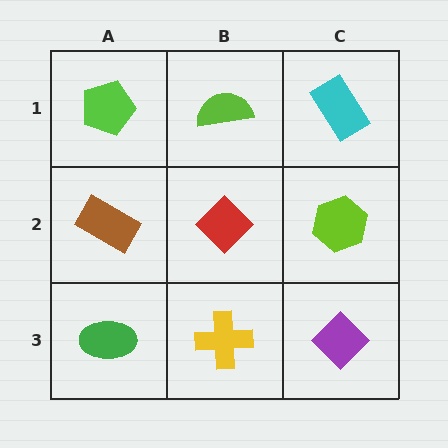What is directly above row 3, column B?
A red diamond.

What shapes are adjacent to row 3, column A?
A brown rectangle (row 2, column A), a yellow cross (row 3, column B).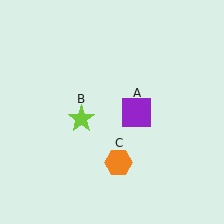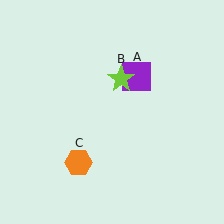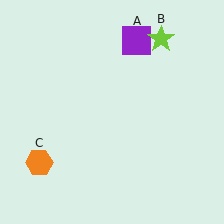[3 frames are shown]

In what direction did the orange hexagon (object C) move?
The orange hexagon (object C) moved left.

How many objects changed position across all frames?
3 objects changed position: purple square (object A), lime star (object B), orange hexagon (object C).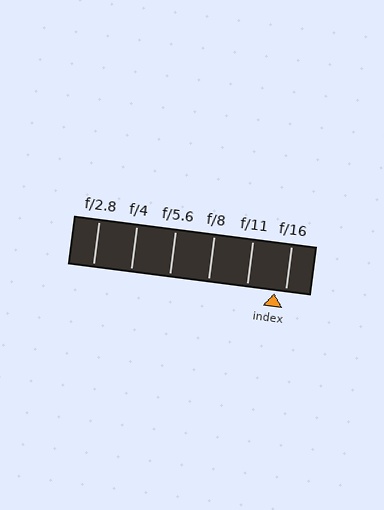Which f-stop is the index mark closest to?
The index mark is closest to f/16.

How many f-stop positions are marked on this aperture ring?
There are 6 f-stop positions marked.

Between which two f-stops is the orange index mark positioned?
The index mark is between f/11 and f/16.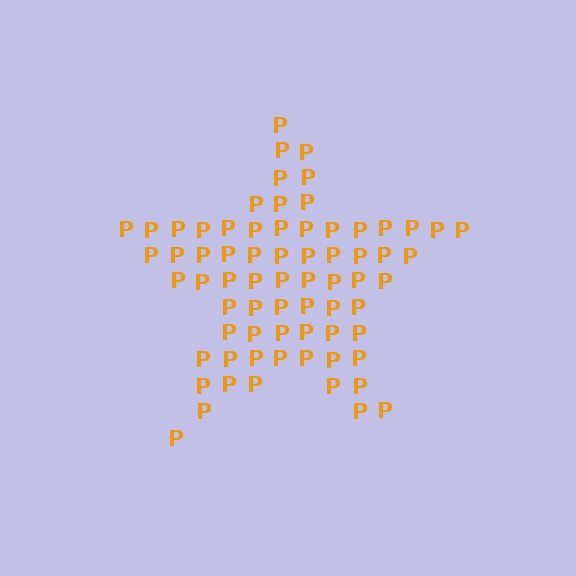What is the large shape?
The large shape is a star.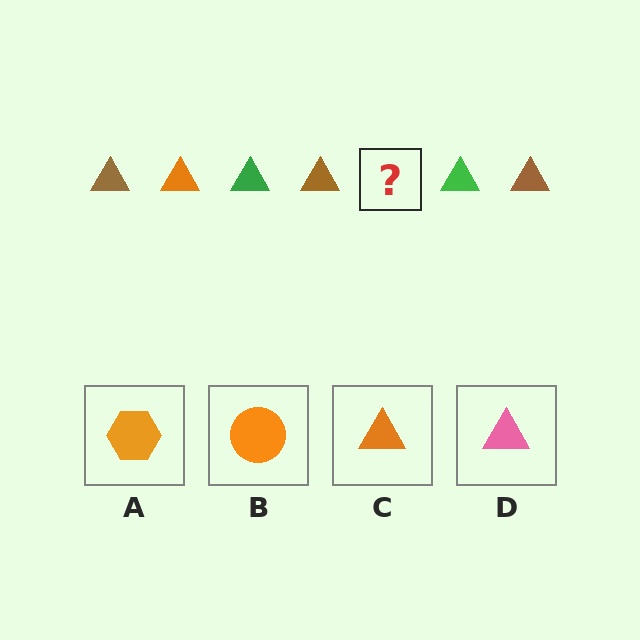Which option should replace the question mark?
Option C.